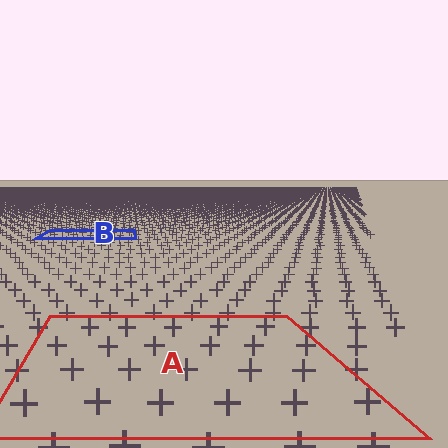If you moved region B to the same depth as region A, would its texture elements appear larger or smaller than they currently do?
They would appear larger. At a closer depth, the same texture elements are projected at a bigger on-screen size.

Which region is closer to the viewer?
Region A is closer. The texture elements there are larger and more spread out.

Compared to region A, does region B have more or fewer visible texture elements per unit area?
Region B has more texture elements per unit area — they are packed more densely because it is farther away.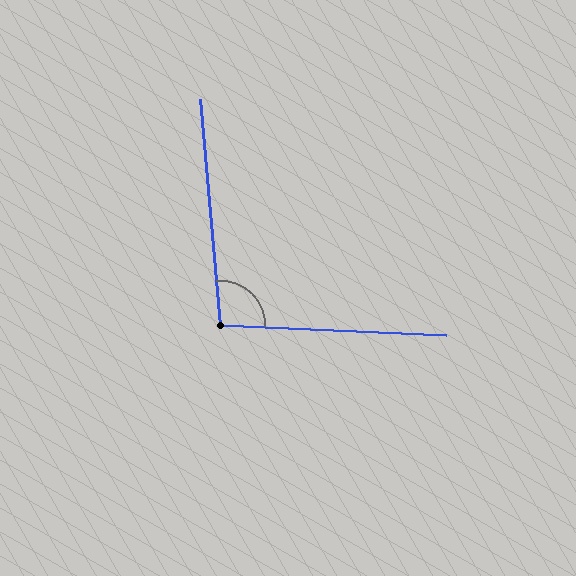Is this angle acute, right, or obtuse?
It is obtuse.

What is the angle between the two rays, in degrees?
Approximately 98 degrees.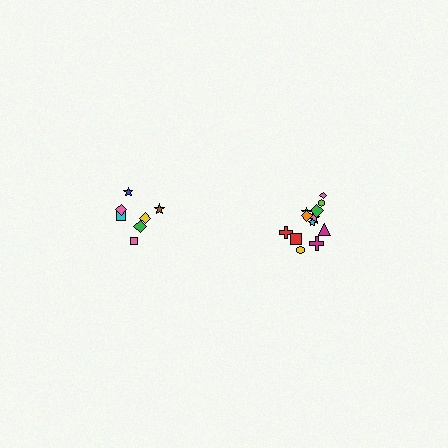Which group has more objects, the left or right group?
The right group.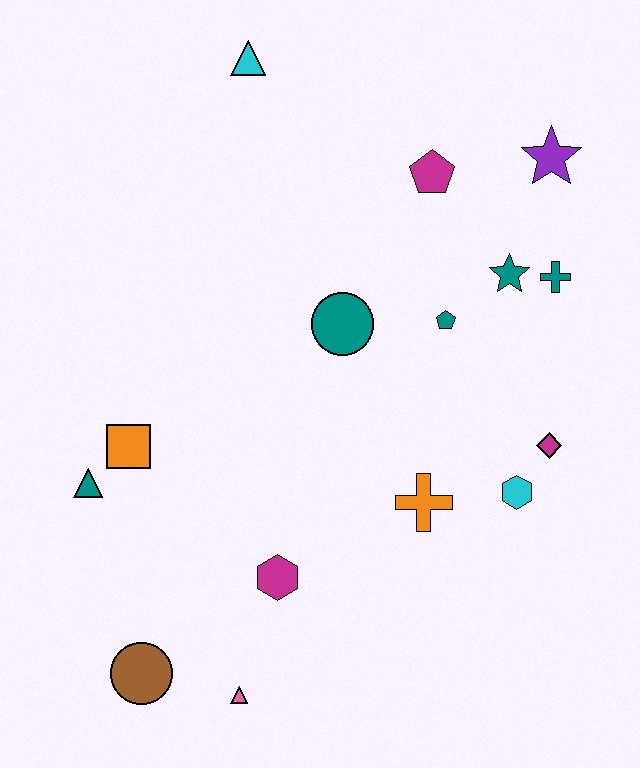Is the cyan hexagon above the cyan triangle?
No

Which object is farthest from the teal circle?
The brown circle is farthest from the teal circle.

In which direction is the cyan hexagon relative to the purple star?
The cyan hexagon is below the purple star.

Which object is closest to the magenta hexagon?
The pink triangle is closest to the magenta hexagon.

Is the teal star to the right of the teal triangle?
Yes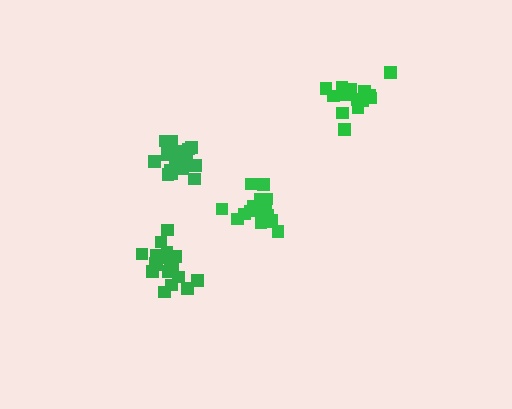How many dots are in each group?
Group 1: 18 dots, Group 2: 15 dots, Group 3: 20 dots, Group 4: 18 dots (71 total).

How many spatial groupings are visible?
There are 4 spatial groupings.